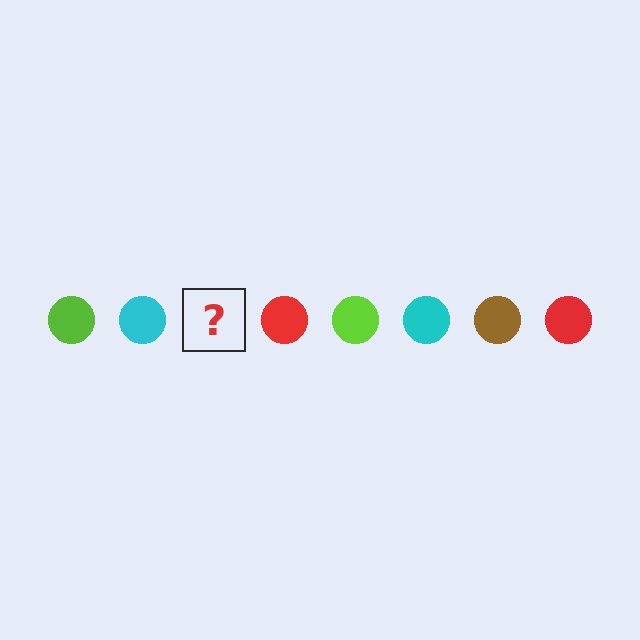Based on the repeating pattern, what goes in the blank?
The blank should be a brown circle.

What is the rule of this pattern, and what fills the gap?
The rule is that the pattern cycles through lime, cyan, brown, red circles. The gap should be filled with a brown circle.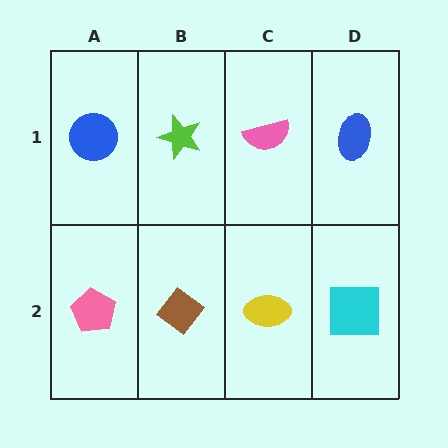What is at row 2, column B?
A brown diamond.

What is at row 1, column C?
A pink semicircle.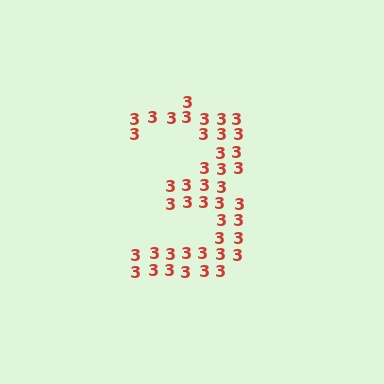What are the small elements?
The small elements are digit 3's.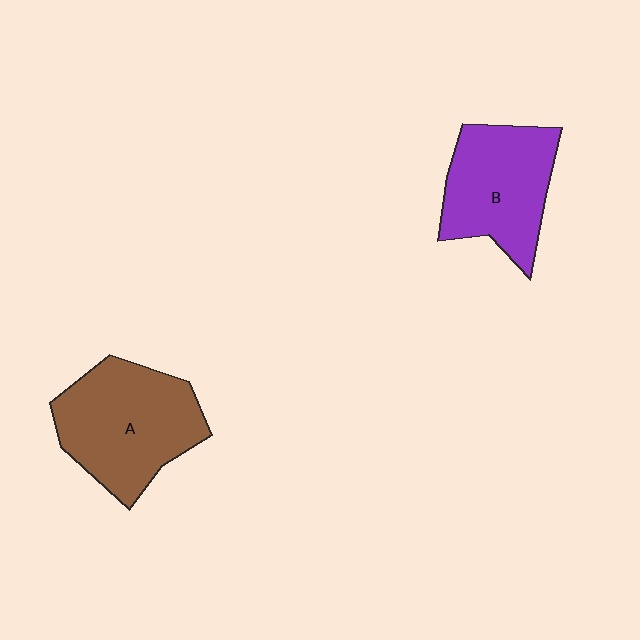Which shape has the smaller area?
Shape B (purple).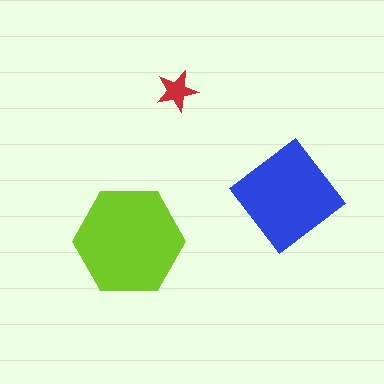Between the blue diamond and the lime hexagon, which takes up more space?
The lime hexagon.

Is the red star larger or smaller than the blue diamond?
Smaller.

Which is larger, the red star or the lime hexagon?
The lime hexagon.